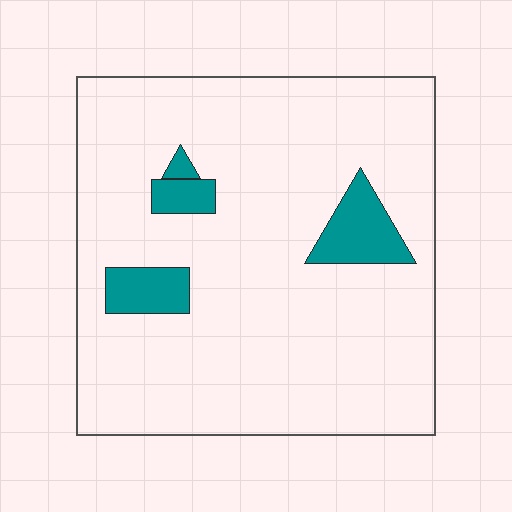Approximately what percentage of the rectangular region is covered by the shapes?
Approximately 10%.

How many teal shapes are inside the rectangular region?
4.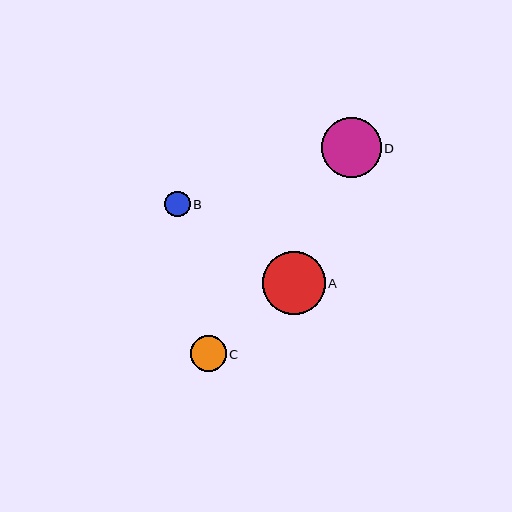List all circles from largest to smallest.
From largest to smallest: A, D, C, B.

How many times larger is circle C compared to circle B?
Circle C is approximately 1.4 times the size of circle B.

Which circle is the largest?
Circle A is the largest with a size of approximately 62 pixels.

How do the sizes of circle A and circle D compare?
Circle A and circle D are approximately the same size.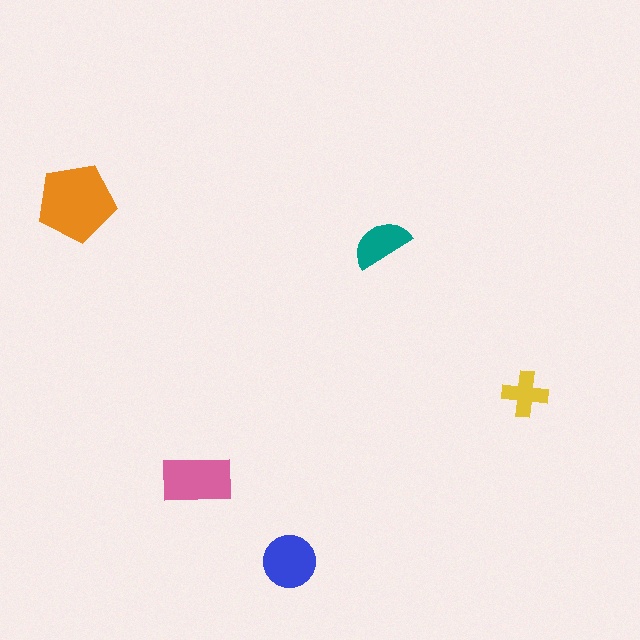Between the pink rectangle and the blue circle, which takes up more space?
The pink rectangle.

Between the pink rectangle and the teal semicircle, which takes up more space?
The pink rectangle.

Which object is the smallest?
The yellow cross.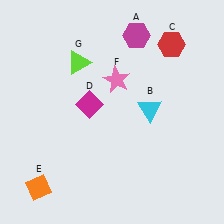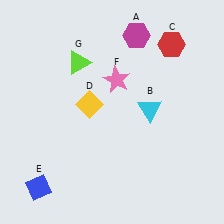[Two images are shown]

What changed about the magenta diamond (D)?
In Image 1, D is magenta. In Image 2, it changed to yellow.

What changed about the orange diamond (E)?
In Image 1, E is orange. In Image 2, it changed to blue.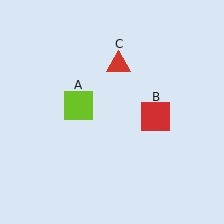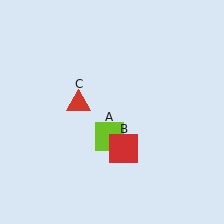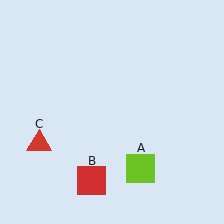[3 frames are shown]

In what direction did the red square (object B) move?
The red square (object B) moved down and to the left.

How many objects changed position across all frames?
3 objects changed position: lime square (object A), red square (object B), red triangle (object C).